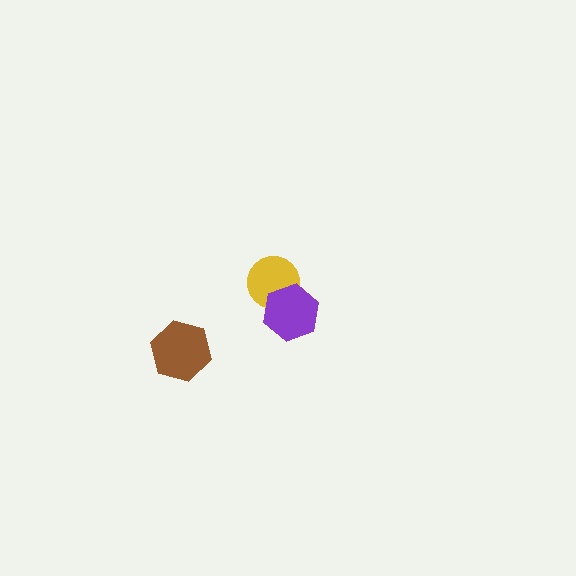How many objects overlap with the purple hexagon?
1 object overlaps with the purple hexagon.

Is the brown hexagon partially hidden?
No, no other shape covers it.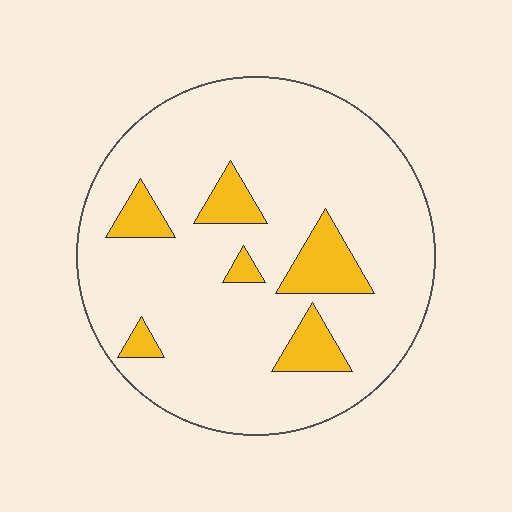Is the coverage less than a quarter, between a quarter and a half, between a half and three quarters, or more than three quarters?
Less than a quarter.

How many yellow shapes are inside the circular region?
6.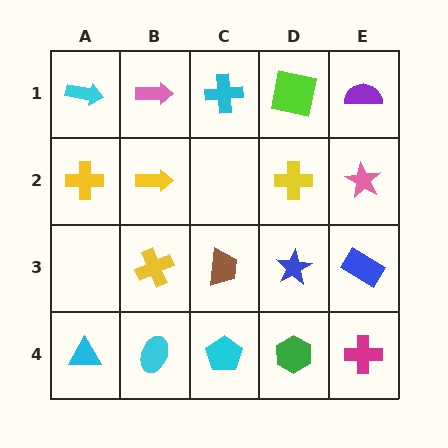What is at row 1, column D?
A lime square.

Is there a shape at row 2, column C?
No, that cell is empty.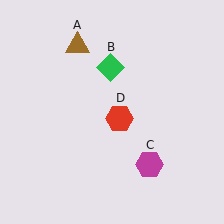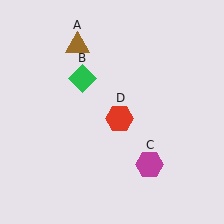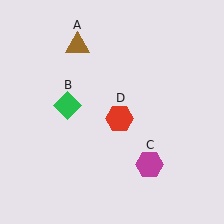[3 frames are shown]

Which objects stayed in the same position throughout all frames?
Brown triangle (object A) and magenta hexagon (object C) and red hexagon (object D) remained stationary.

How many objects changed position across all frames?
1 object changed position: green diamond (object B).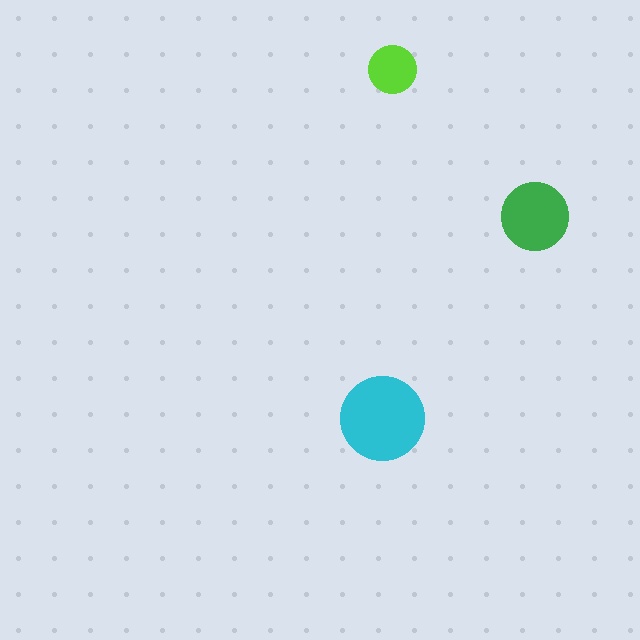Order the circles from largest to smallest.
the cyan one, the green one, the lime one.